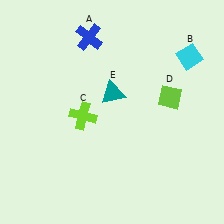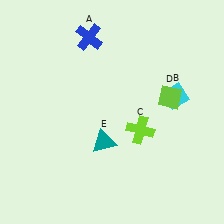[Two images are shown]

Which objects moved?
The objects that moved are: the cyan diamond (B), the lime cross (C), the teal triangle (E).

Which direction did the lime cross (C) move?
The lime cross (C) moved right.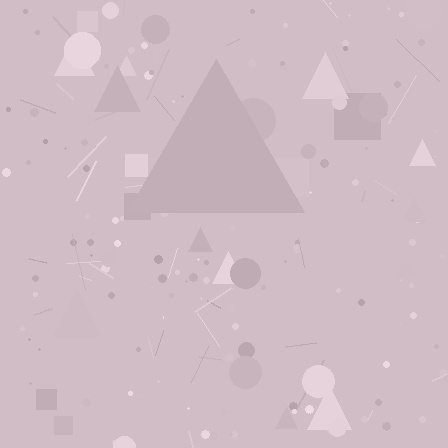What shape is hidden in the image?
A triangle is hidden in the image.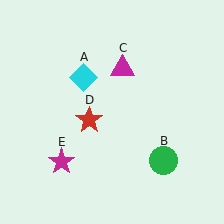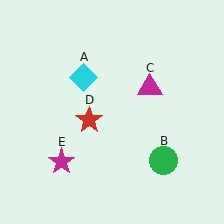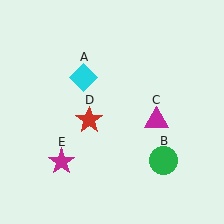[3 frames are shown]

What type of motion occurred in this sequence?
The magenta triangle (object C) rotated clockwise around the center of the scene.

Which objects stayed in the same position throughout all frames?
Cyan diamond (object A) and green circle (object B) and red star (object D) and magenta star (object E) remained stationary.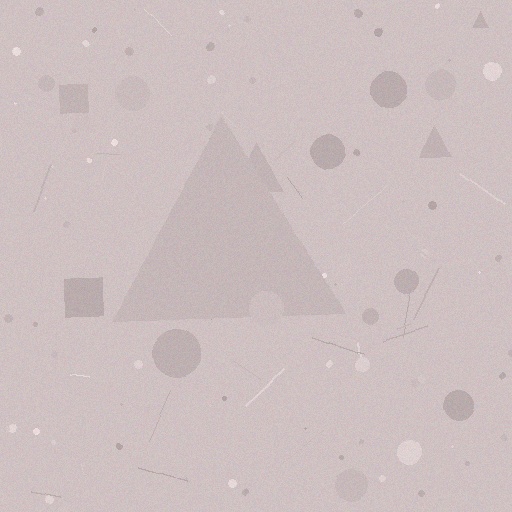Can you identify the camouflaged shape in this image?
The camouflaged shape is a triangle.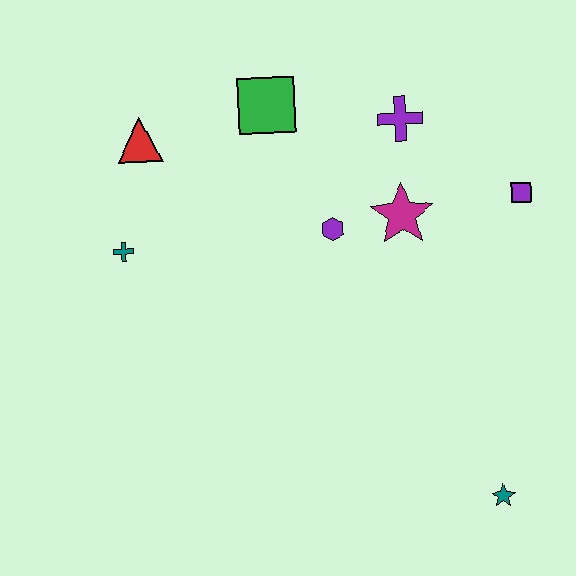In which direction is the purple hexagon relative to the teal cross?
The purple hexagon is to the right of the teal cross.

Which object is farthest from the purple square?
The teal cross is farthest from the purple square.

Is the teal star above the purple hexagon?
No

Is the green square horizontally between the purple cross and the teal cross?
Yes